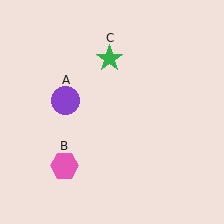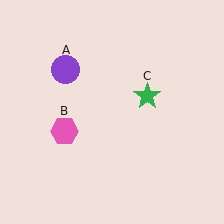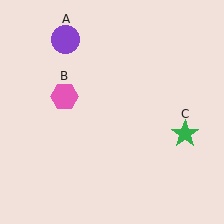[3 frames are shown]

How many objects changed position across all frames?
3 objects changed position: purple circle (object A), pink hexagon (object B), green star (object C).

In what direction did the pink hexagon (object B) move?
The pink hexagon (object B) moved up.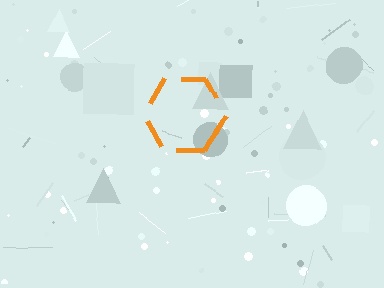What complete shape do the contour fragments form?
The contour fragments form a hexagon.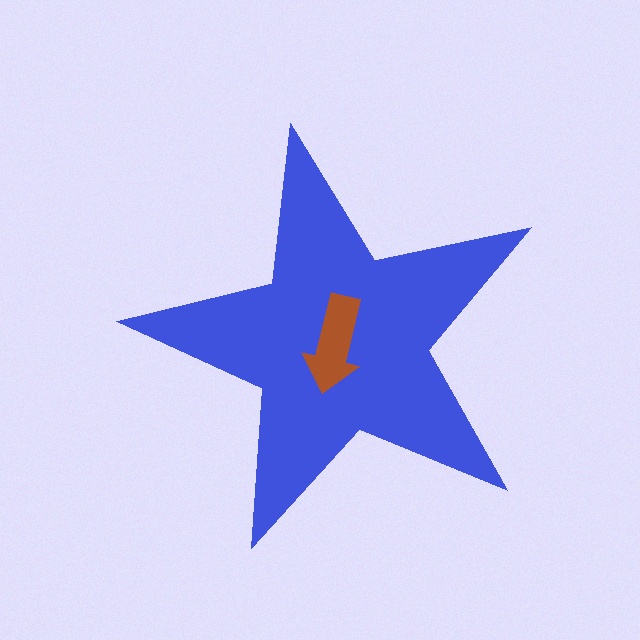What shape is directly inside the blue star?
The brown arrow.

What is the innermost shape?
The brown arrow.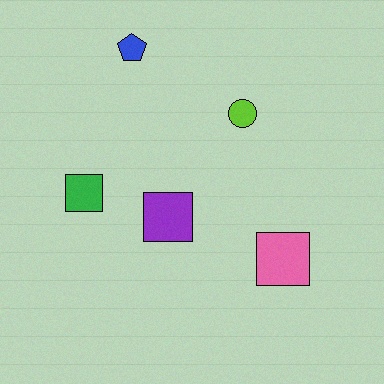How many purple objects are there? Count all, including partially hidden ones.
There is 1 purple object.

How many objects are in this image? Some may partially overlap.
There are 5 objects.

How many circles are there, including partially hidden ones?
There is 1 circle.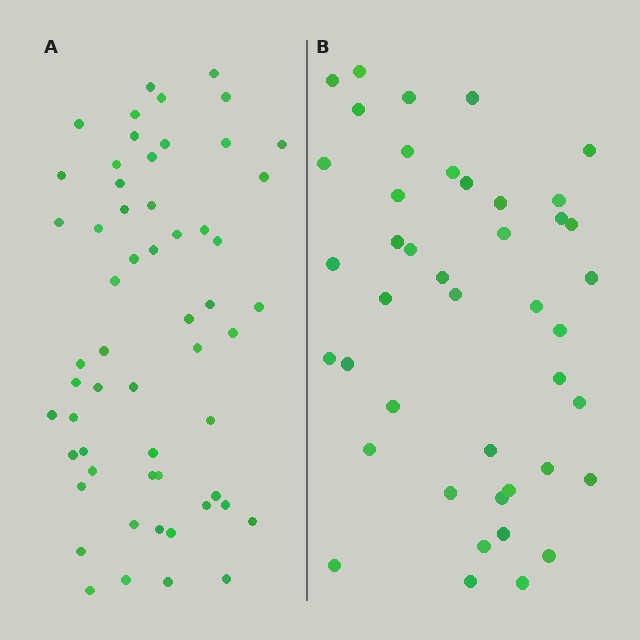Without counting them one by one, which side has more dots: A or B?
Region A (the left region) has more dots.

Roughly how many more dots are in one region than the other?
Region A has approximately 15 more dots than region B.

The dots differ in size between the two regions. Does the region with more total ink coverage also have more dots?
No. Region B has more total ink coverage because its dots are larger, but region A actually contains more individual dots. Total area can be misleading — the number of items is what matters here.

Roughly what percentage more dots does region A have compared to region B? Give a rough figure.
About 35% more.